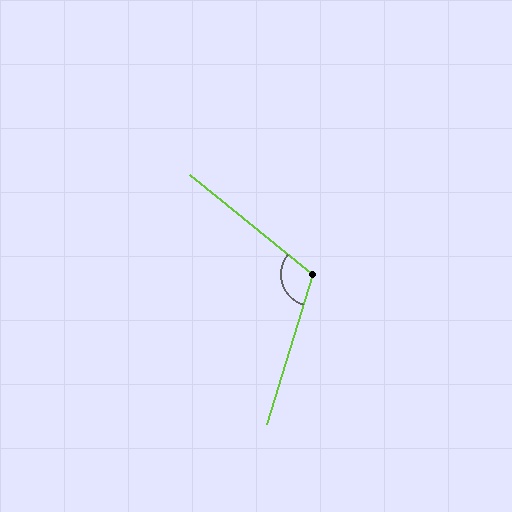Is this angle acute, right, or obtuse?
It is obtuse.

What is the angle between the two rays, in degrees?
Approximately 112 degrees.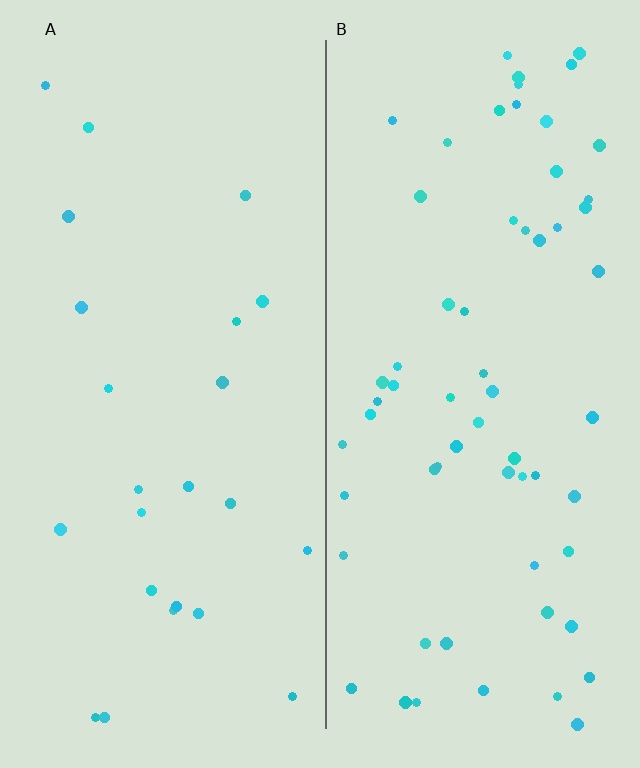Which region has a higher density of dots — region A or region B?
B (the right).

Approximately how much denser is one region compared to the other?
Approximately 2.7× — region B over region A.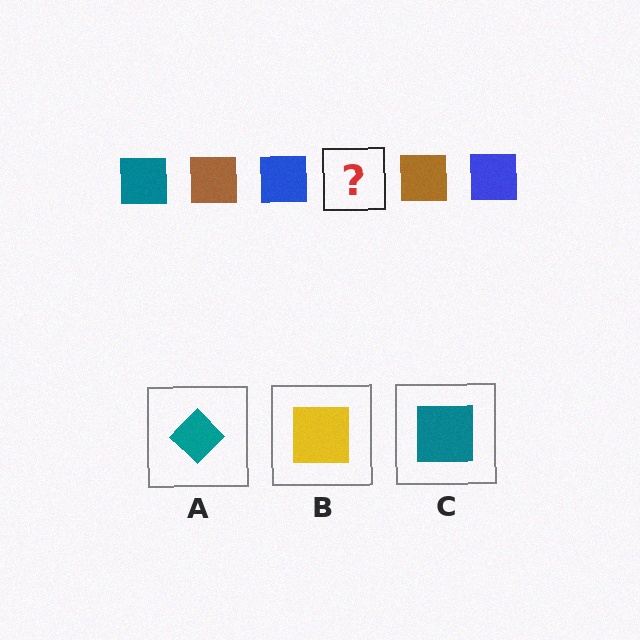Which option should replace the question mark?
Option C.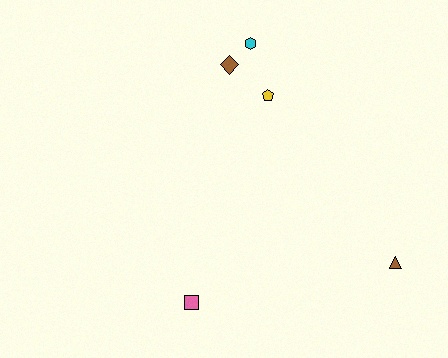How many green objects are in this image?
There are no green objects.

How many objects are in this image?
There are 5 objects.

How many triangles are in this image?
There is 1 triangle.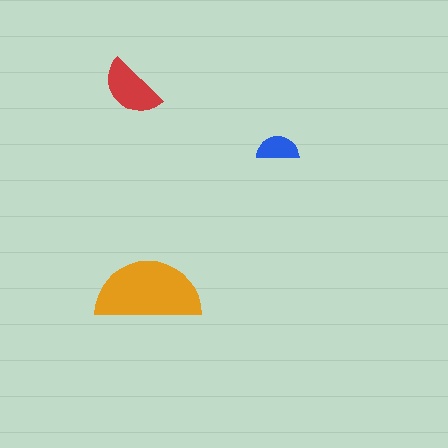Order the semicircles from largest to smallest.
the orange one, the red one, the blue one.